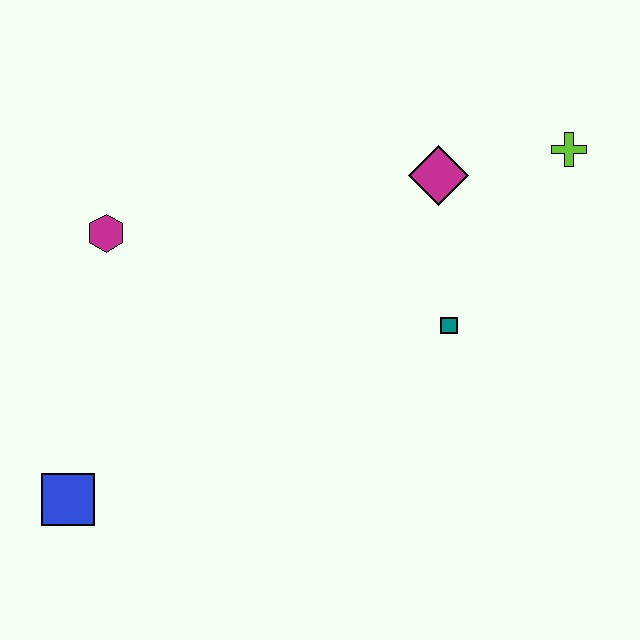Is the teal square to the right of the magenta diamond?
Yes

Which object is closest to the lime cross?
The magenta diamond is closest to the lime cross.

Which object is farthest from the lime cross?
The blue square is farthest from the lime cross.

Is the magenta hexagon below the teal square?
No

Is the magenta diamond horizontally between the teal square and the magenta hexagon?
Yes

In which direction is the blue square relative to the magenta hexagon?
The blue square is below the magenta hexagon.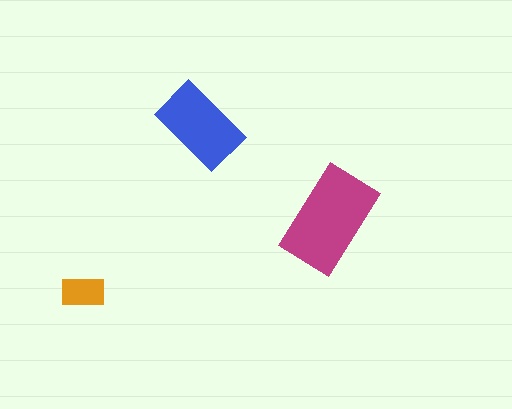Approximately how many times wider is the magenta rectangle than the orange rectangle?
About 2.5 times wider.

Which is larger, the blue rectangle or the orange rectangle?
The blue one.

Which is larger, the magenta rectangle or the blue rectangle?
The magenta one.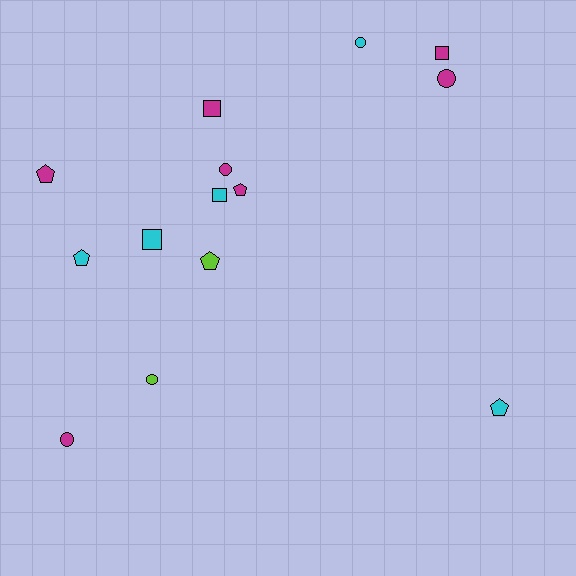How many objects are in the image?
There are 14 objects.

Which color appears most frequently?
Magenta, with 7 objects.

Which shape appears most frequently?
Circle, with 5 objects.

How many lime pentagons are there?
There is 1 lime pentagon.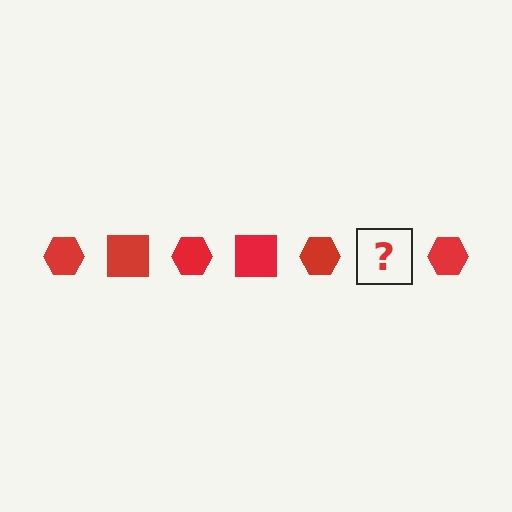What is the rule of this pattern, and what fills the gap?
The rule is that the pattern cycles through hexagon, square shapes in red. The gap should be filled with a red square.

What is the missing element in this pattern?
The missing element is a red square.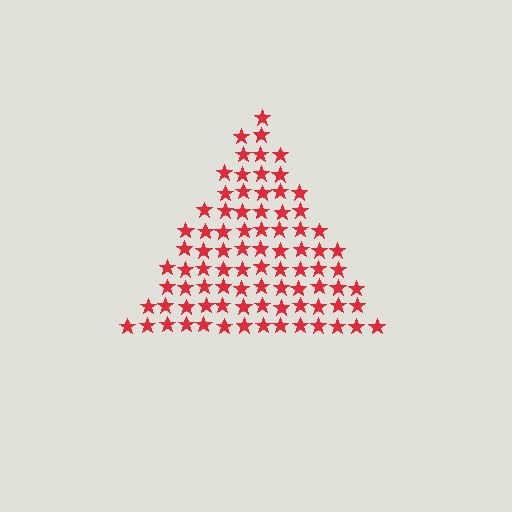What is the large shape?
The large shape is a triangle.